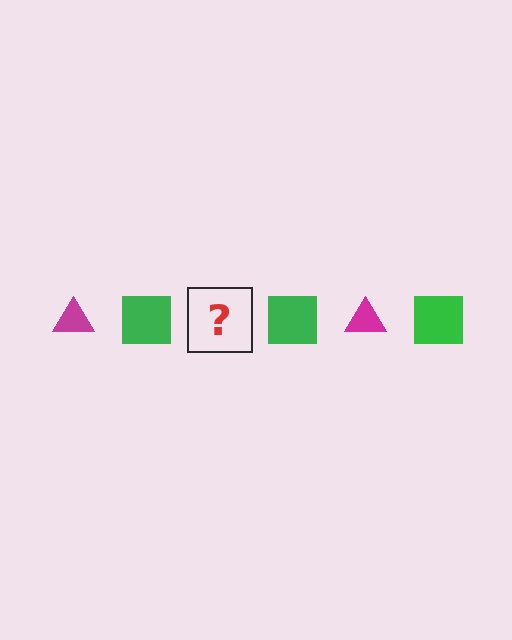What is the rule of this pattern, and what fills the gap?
The rule is that the pattern alternates between magenta triangle and green square. The gap should be filled with a magenta triangle.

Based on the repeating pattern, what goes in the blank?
The blank should be a magenta triangle.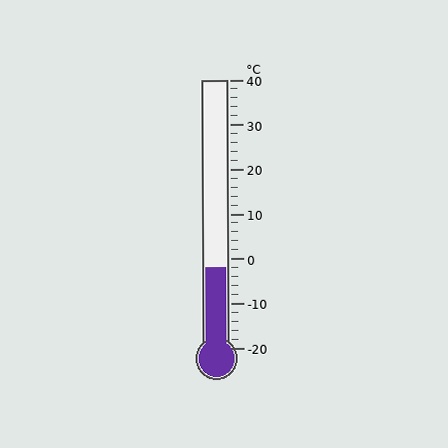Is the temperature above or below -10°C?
The temperature is above -10°C.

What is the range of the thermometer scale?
The thermometer scale ranges from -20°C to 40°C.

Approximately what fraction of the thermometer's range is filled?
The thermometer is filled to approximately 30% of its range.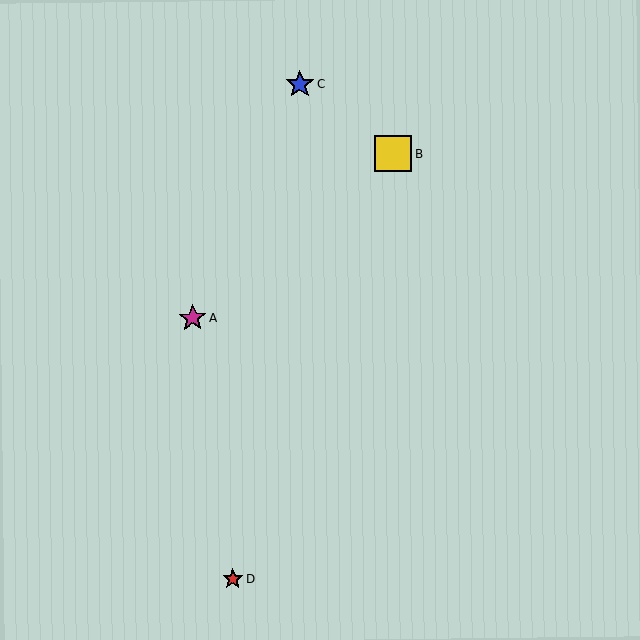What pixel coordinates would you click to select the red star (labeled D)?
Click at (233, 579) to select the red star D.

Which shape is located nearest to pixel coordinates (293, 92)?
The blue star (labeled C) at (300, 85) is nearest to that location.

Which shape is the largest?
The yellow square (labeled B) is the largest.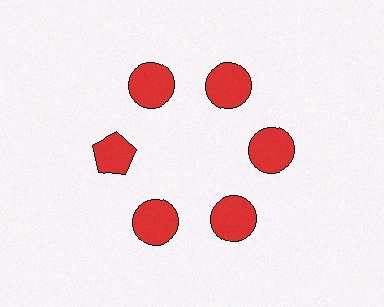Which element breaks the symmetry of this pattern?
The red pentagon at roughly the 9 o'clock position breaks the symmetry. All other shapes are red circles.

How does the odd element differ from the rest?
It has a different shape: pentagon instead of circle.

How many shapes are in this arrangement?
There are 6 shapes arranged in a ring pattern.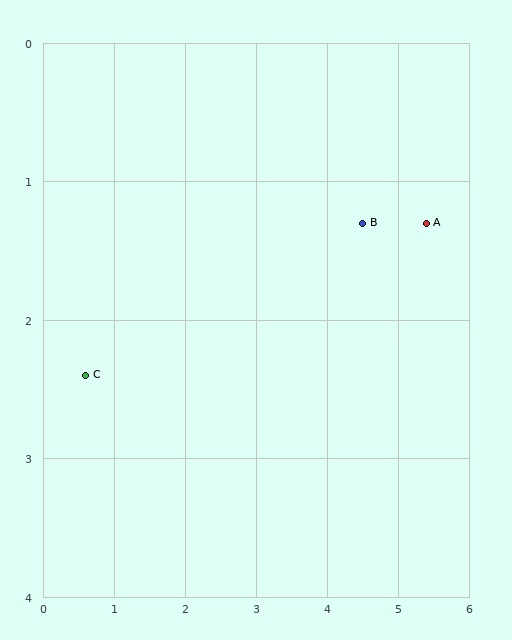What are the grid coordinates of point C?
Point C is at approximately (0.6, 2.4).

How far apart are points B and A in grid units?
Points B and A are about 0.9 grid units apart.